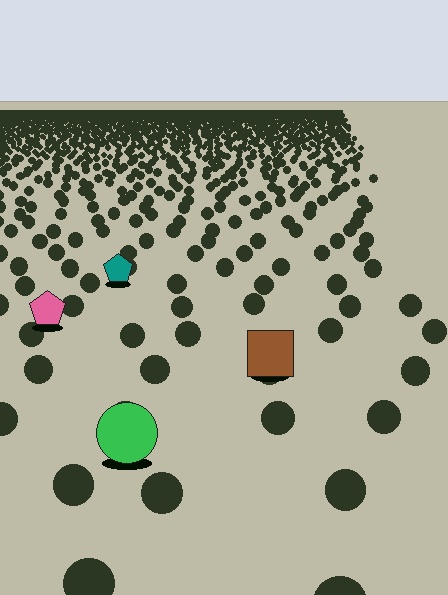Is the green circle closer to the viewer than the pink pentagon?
Yes. The green circle is closer — you can tell from the texture gradient: the ground texture is coarser near it.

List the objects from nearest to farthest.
From nearest to farthest: the green circle, the brown square, the pink pentagon, the teal pentagon.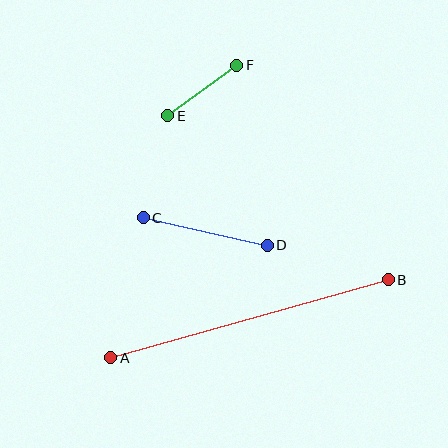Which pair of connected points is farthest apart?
Points A and B are farthest apart.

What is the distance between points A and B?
The distance is approximately 288 pixels.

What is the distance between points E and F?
The distance is approximately 85 pixels.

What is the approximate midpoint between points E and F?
The midpoint is at approximately (202, 90) pixels.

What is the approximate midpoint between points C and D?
The midpoint is at approximately (205, 232) pixels.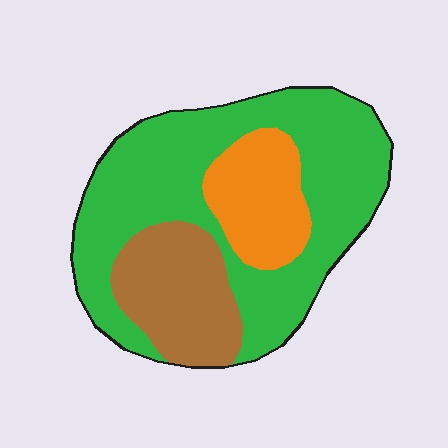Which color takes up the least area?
Orange, at roughly 15%.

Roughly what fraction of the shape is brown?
Brown covers about 20% of the shape.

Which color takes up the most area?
Green, at roughly 60%.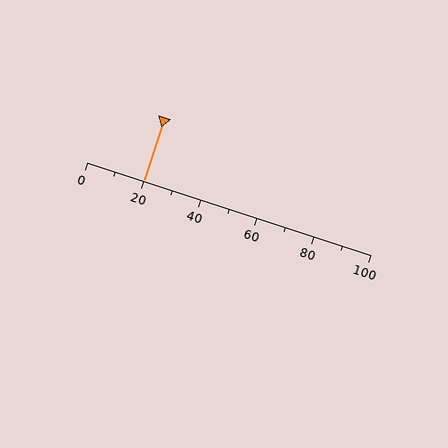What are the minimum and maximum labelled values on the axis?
The axis runs from 0 to 100.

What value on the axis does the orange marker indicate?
The marker indicates approximately 20.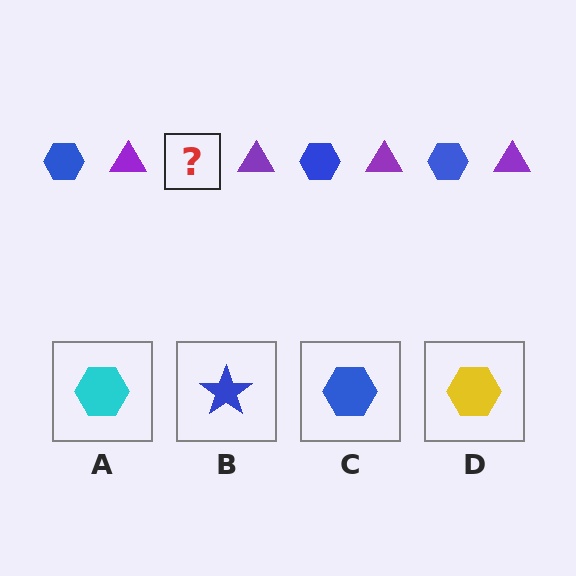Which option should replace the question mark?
Option C.